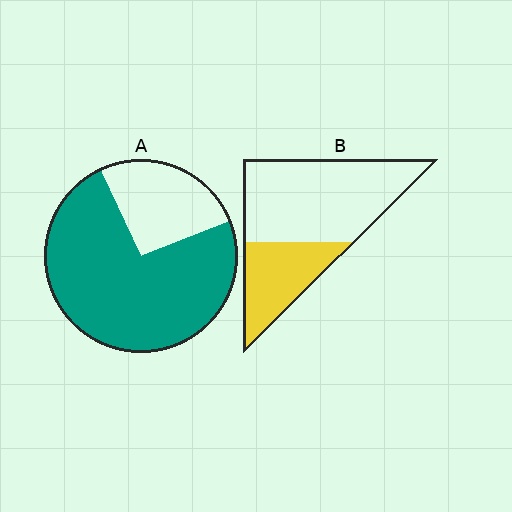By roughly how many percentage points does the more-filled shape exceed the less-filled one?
By roughly 40 percentage points (A over B).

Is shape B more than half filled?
No.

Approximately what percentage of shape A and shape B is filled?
A is approximately 75% and B is approximately 35%.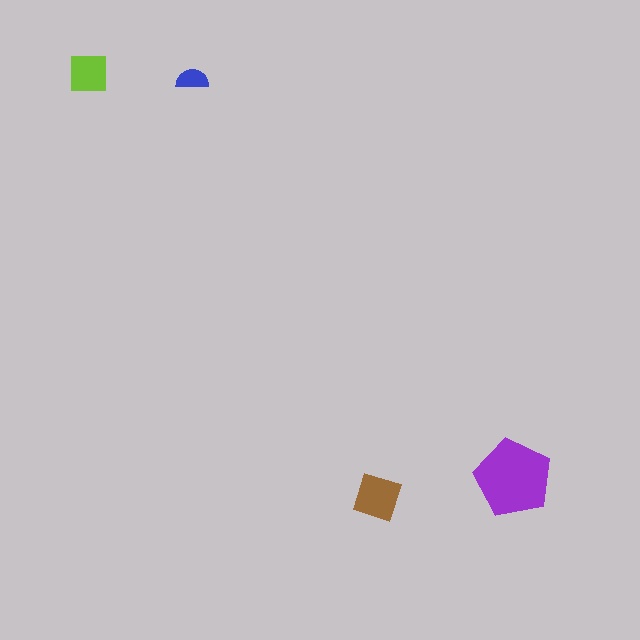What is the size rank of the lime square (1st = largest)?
3rd.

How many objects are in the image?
There are 4 objects in the image.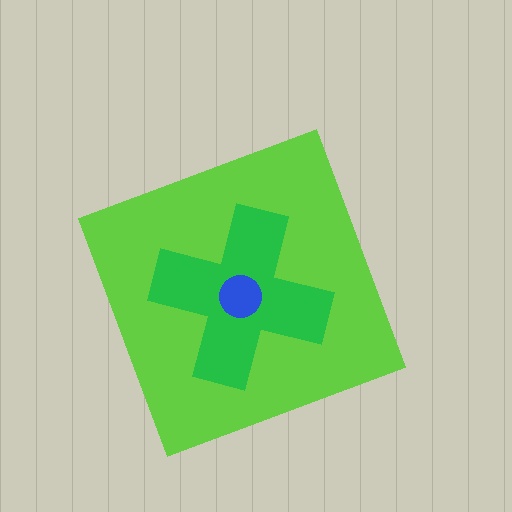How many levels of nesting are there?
3.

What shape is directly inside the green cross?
The blue circle.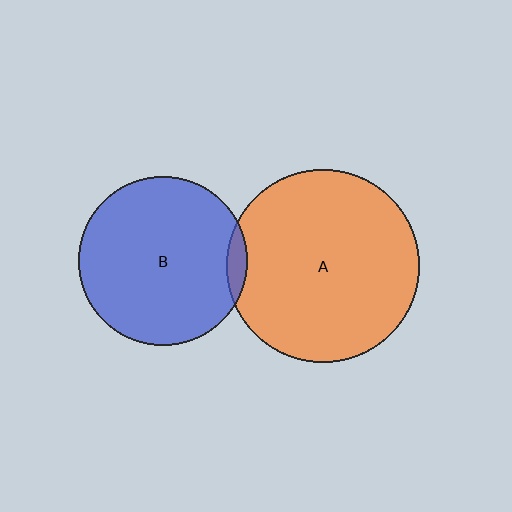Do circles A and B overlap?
Yes.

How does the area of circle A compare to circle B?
Approximately 1.3 times.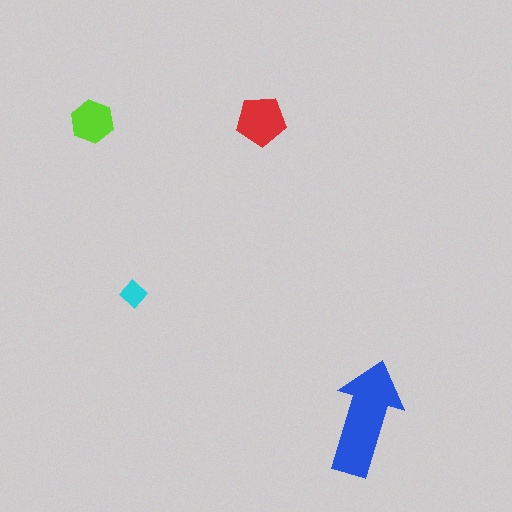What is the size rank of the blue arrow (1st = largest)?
1st.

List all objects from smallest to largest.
The cyan diamond, the lime hexagon, the red pentagon, the blue arrow.